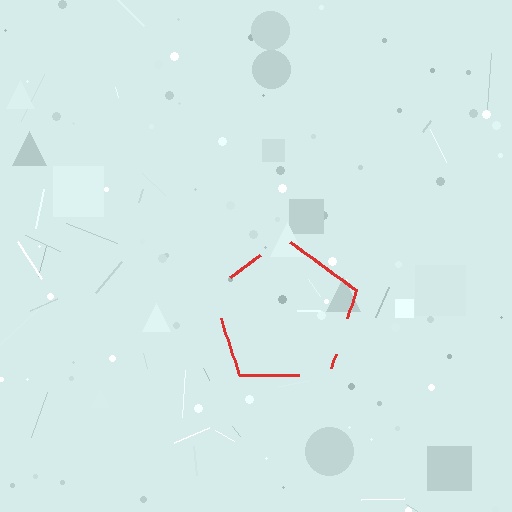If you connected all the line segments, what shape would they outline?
They would outline a pentagon.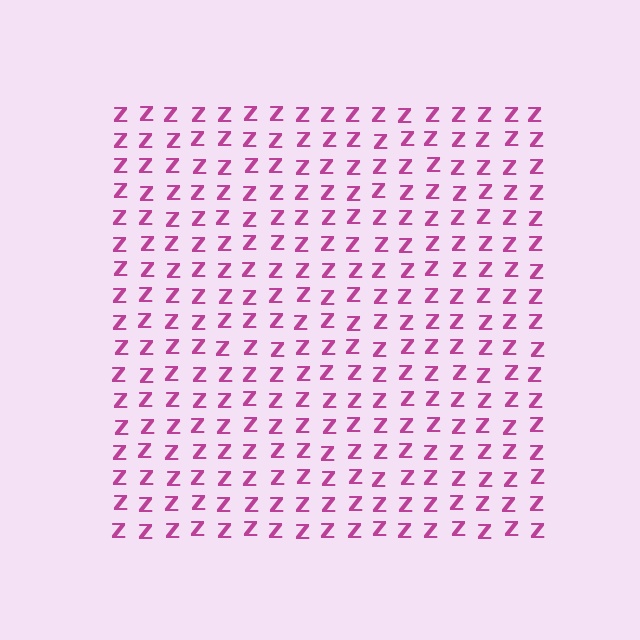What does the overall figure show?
The overall figure shows a square.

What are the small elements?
The small elements are letter Z's.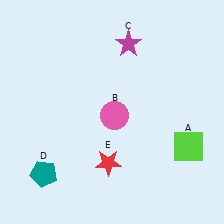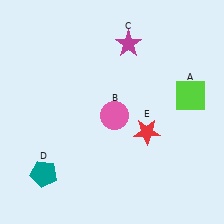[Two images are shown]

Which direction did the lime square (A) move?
The lime square (A) moved up.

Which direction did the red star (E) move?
The red star (E) moved right.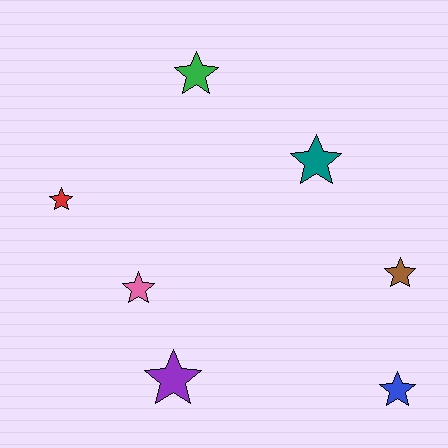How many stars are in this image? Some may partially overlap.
There are 7 stars.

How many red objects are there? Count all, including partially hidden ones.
There is 1 red object.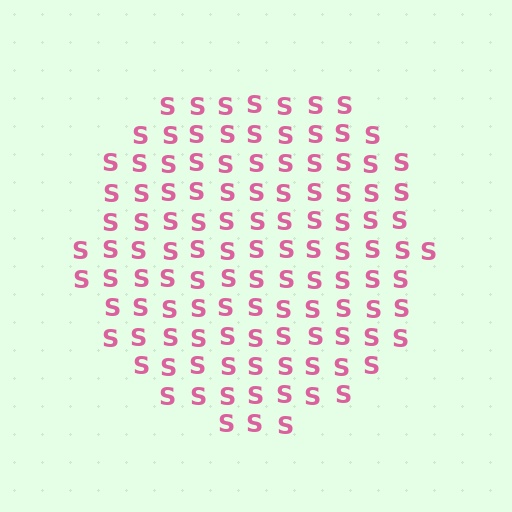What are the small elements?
The small elements are letter S's.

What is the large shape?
The large shape is a circle.